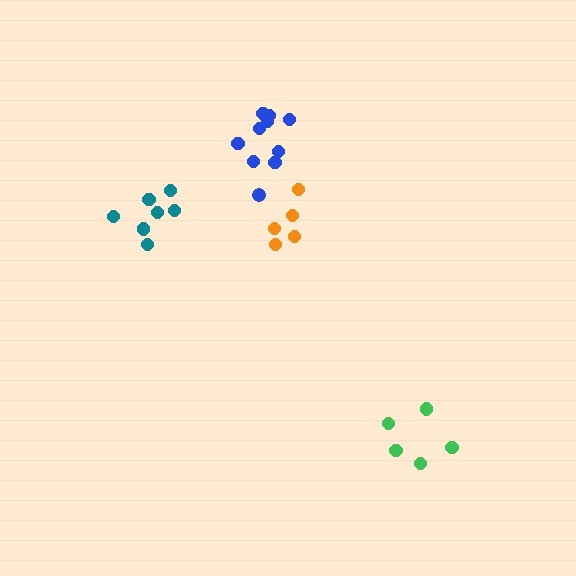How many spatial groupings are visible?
There are 4 spatial groupings.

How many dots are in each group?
Group 1: 7 dots, Group 2: 10 dots, Group 3: 5 dots, Group 4: 5 dots (27 total).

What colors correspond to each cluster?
The clusters are colored: teal, blue, green, orange.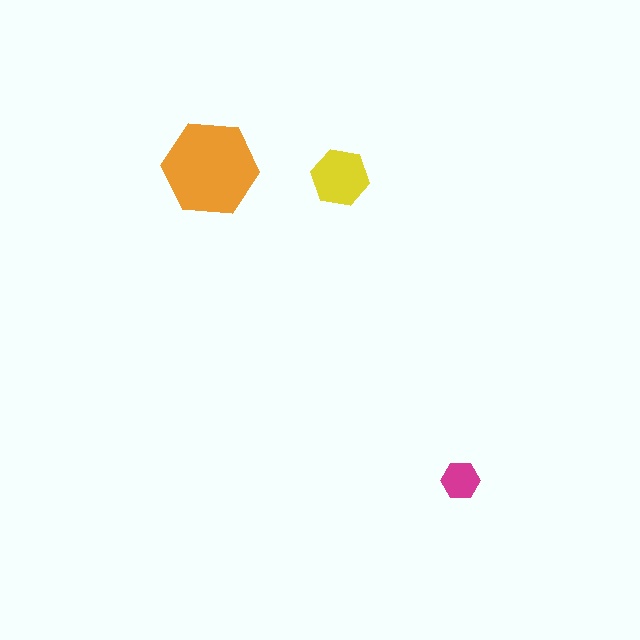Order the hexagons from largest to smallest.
the orange one, the yellow one, the magenta one.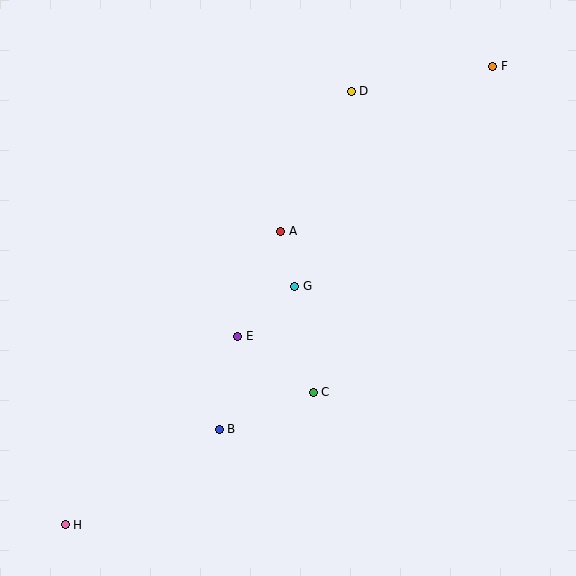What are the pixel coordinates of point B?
Point B is at (219, 429).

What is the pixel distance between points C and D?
The distance between C and D is 304 pixels.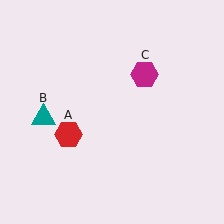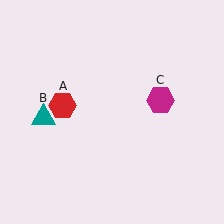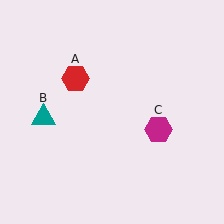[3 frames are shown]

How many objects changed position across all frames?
2 objects changed position: red hexagon (object A), magenta hexagon (object C).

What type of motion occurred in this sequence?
The red hexagon (object A), magenta hexagon (object C) rotated clockwise around the center of the scene.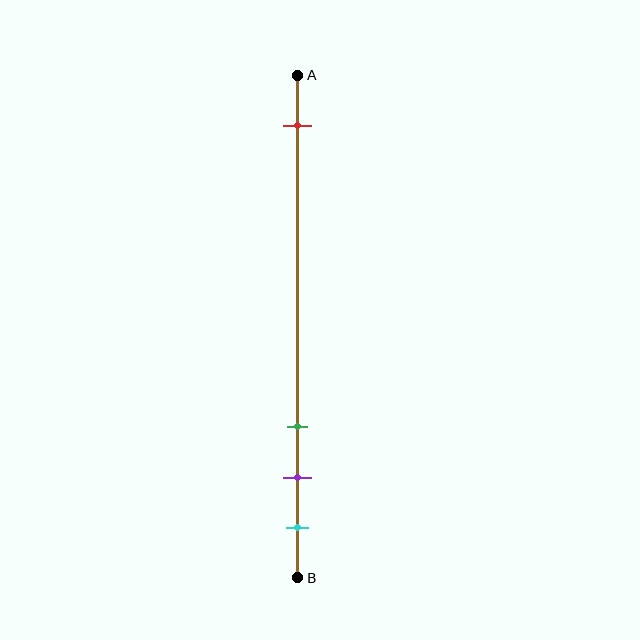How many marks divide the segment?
There are 4 marks dividing the segment.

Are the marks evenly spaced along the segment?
No, the marks are not evenly spaced.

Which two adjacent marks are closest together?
The purple and cyan marks are the closest adjacent pair.